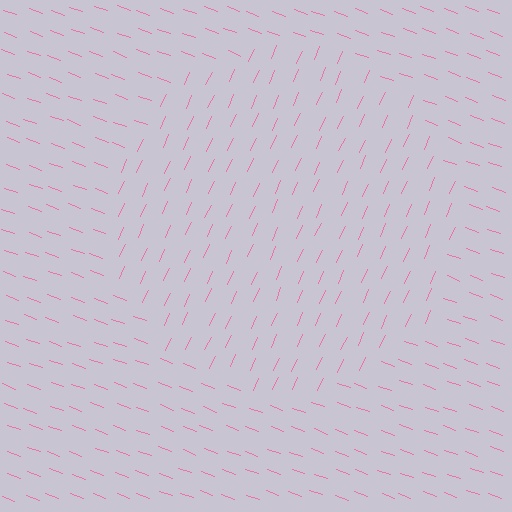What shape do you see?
I see a circle.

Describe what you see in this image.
The image is filled with small pink line segments. A circle region in the image has lines oriented differently from the surrounding lines, creating a visible texture boundary.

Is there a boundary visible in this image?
Yes, there is a texture boundary formed by a change in line orientation.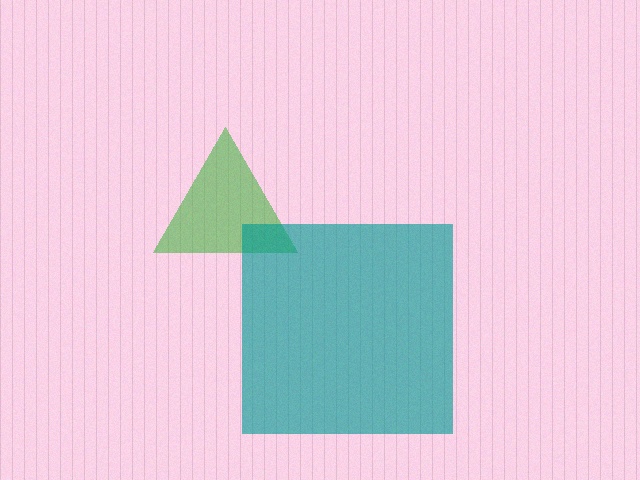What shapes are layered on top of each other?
The layered shapes are: a green triangle, a teal square.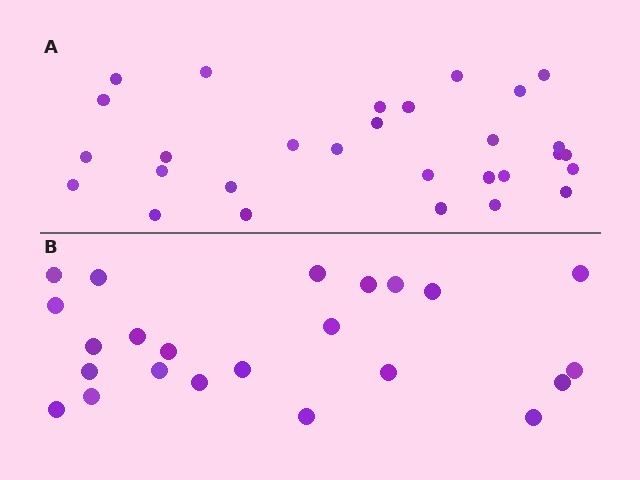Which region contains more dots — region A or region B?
Region A (the top region) has more dots.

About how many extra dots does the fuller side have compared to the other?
Region A has about 6 more dots than region B.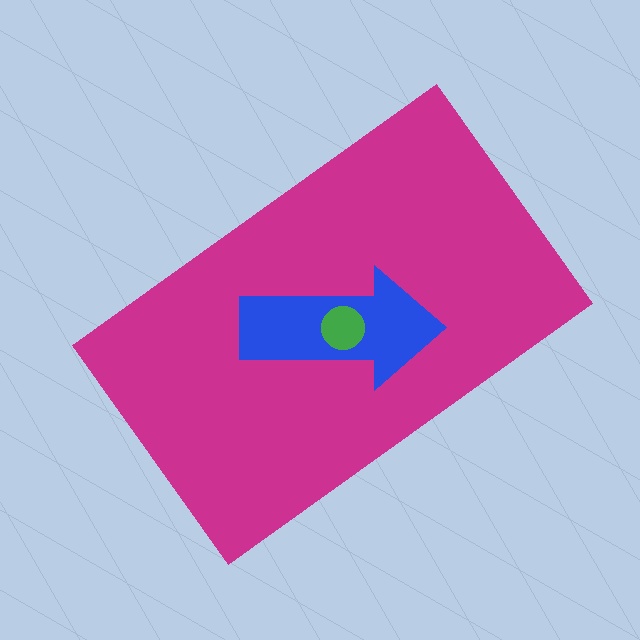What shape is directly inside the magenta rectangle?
The blue arrow.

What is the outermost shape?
The magenta rectangle.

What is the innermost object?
The green circle.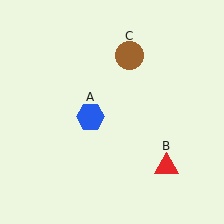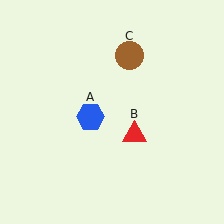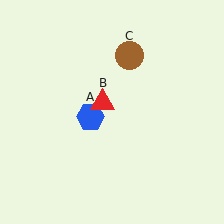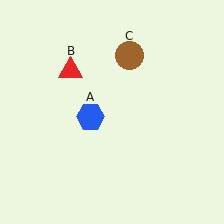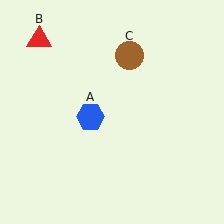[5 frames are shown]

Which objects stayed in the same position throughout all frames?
Blue hexagon (object A) and brown circle (object C) remained stationary.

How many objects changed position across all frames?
1 object changed position: red triangle (object B).